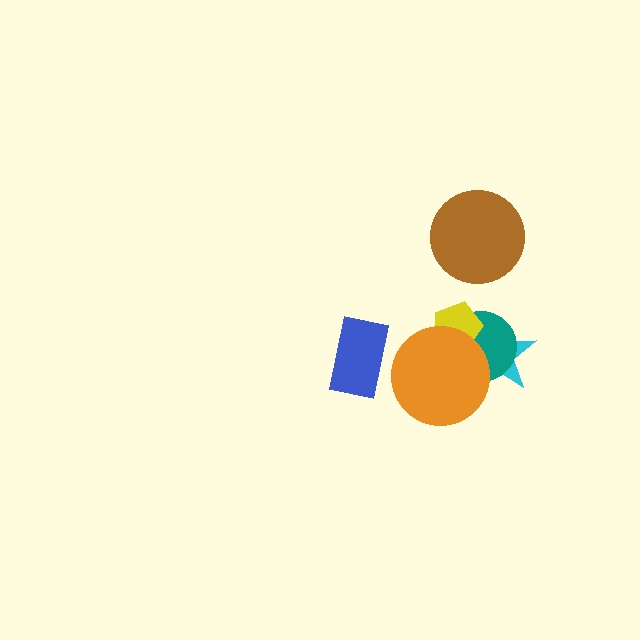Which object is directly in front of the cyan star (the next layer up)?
The teal circle is directly in front of the cyan star.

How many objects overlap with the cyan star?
3 objects overlap with the cyan star.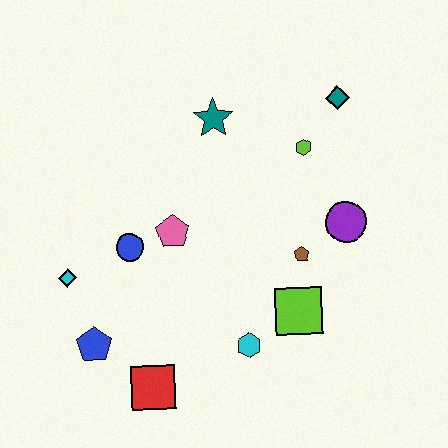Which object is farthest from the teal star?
The red square is farthest from the teal star.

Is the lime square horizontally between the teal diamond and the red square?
Yes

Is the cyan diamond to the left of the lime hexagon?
Yes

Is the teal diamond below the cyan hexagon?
No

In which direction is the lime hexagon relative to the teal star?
The lime hexagon is to the right of the teal star.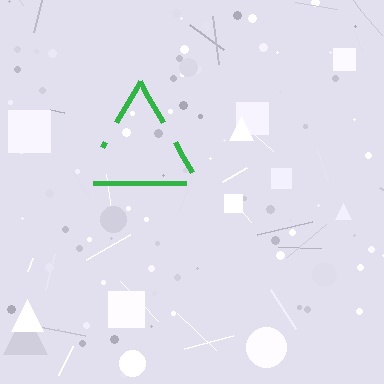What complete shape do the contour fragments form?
The contour fragments form a triangle.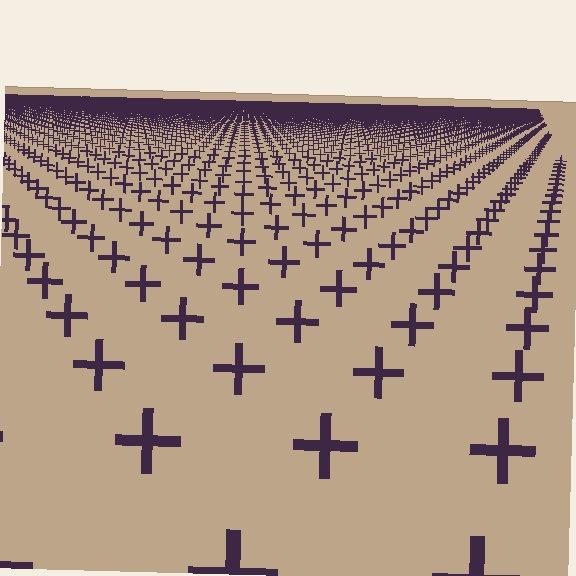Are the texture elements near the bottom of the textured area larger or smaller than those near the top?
Larger. Near the bottom, elements are closer to the viewer and appear at a bigger on-screen size.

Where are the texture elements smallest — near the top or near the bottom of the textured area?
Near the top.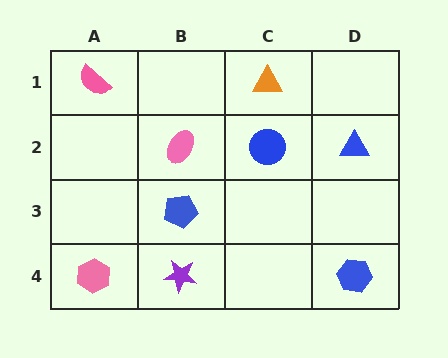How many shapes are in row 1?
2 shapes.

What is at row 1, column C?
An orange triangle.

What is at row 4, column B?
A purple star.